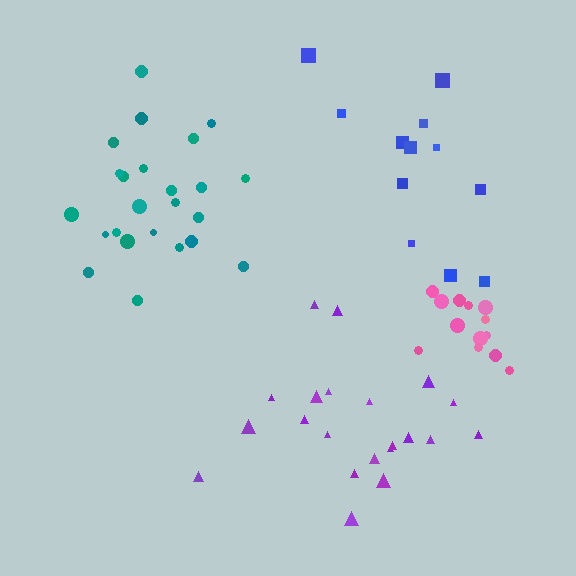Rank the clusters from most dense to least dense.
pink, purple, blue, teal.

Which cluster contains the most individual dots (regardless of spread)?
Teal (24).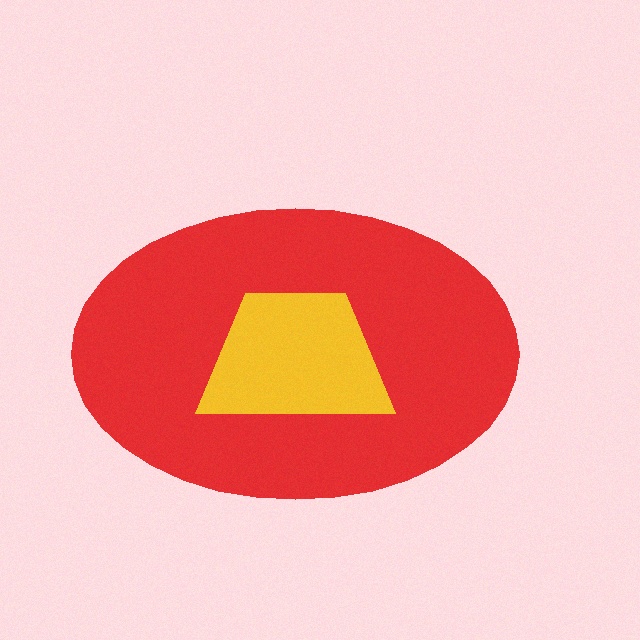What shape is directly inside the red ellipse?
The yellow trapezoid.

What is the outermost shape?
The red ellipse.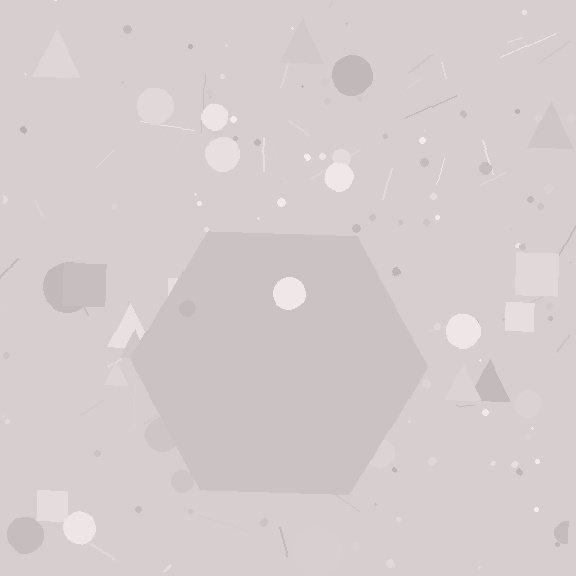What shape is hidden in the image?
A hexagon is hidden in the image.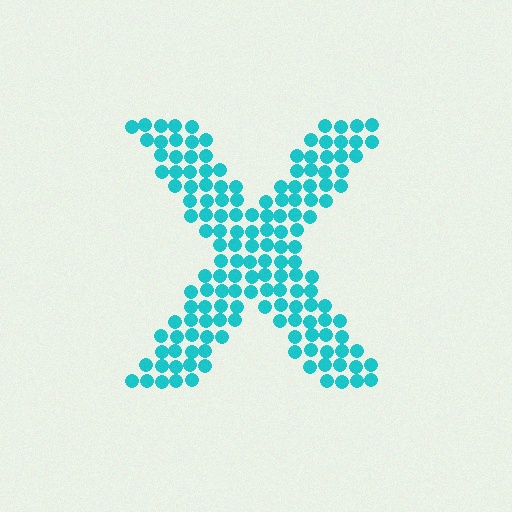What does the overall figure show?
The overall figure shows the letter X.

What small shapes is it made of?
It is made of small circles.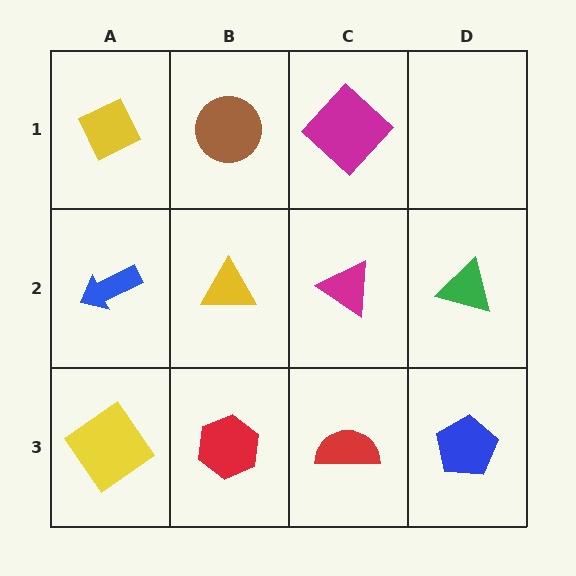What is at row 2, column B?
A yellow triangle.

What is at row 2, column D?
A green triangle.